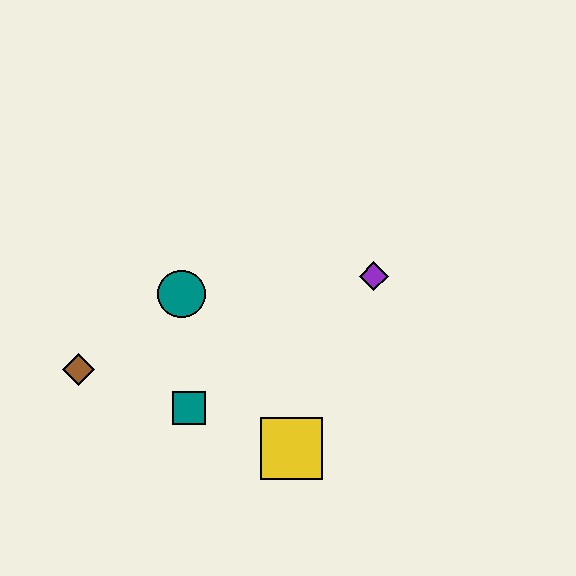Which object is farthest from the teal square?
The purple diamond is farthest from the teal square.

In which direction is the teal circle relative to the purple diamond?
The teal circle is to the left of the purple diamond.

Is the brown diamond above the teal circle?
No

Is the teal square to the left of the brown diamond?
No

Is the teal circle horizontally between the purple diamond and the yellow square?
No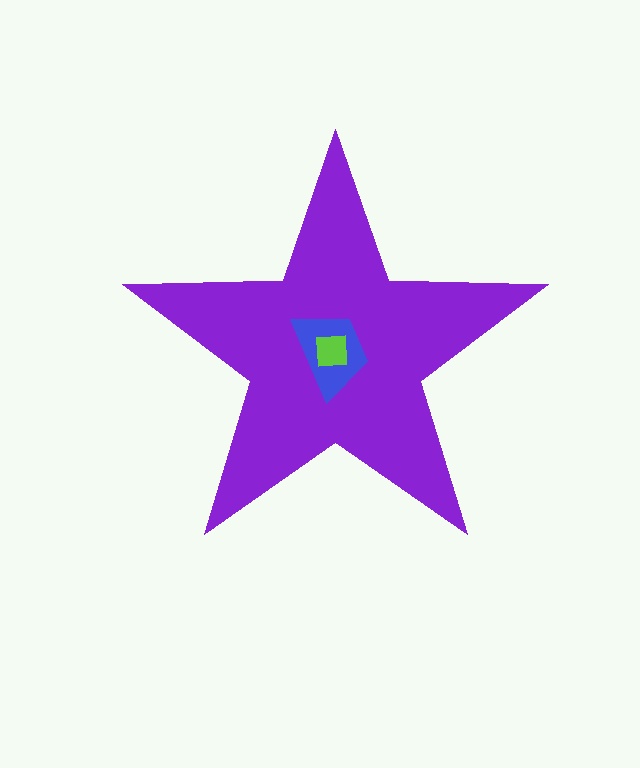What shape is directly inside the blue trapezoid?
The lime square.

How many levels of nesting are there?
3.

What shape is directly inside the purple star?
The blue trapezoid.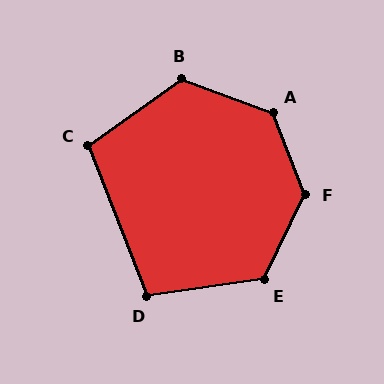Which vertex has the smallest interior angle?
D, at approximately 103 degrees.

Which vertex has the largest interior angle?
F, at approximately 133 degrees.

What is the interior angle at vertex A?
Approximately 132 degrees (obtuse).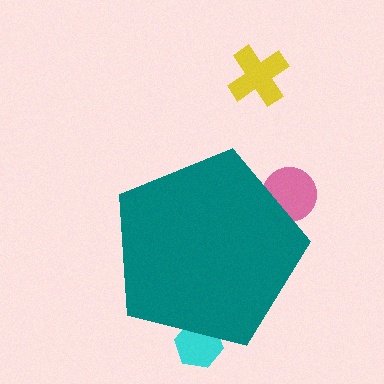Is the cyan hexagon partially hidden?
Yes, the cyan hexagon is partially hidden behind the teal pentagon.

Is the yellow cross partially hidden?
No, the yellow cross is fully visible.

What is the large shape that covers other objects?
A teal pentagon.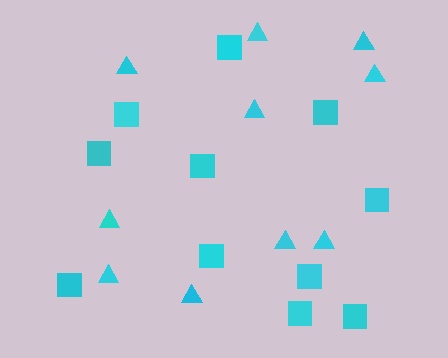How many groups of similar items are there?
There are 2 groups: one group of squares (11) and one group of triangles (10).